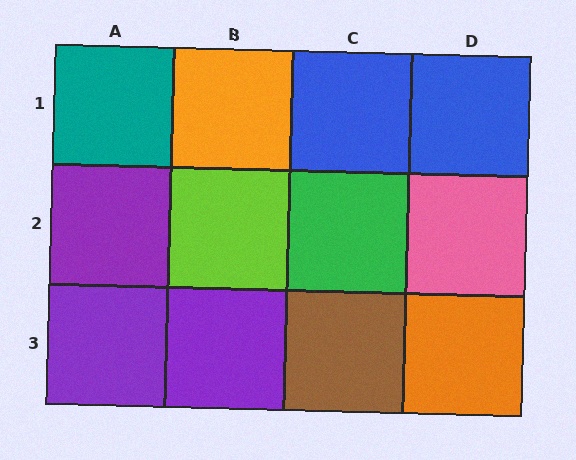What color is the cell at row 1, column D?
Blue.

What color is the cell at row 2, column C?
Green.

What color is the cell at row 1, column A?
Teal.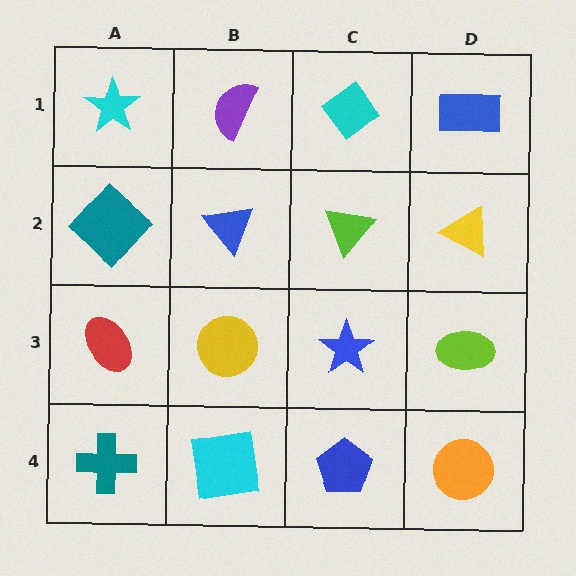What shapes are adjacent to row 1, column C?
A lime triangle (row 2, column C), a purple semicircle (row 1, column B), a blue rectangle (row 1, column D).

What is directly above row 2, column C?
A cyan diamond.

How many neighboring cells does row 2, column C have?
4.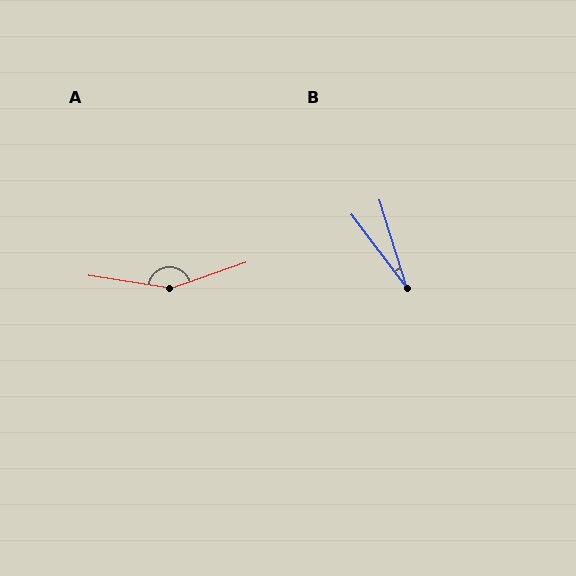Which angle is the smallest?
B, at approximately 20 degrees.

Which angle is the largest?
A, at approximately 152 degrees.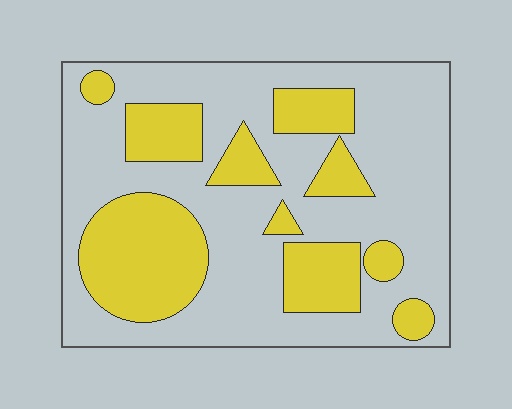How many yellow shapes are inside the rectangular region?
10.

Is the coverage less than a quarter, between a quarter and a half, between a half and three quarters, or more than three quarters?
Between a quarter and a half.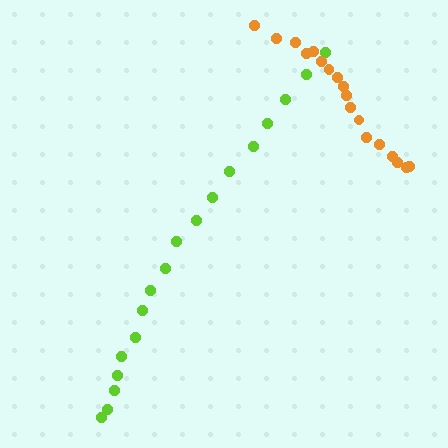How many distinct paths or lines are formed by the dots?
There are 2 distinct paths.